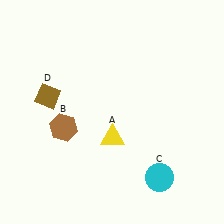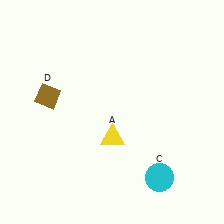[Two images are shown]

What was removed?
The brown hexagon (B) was removed in Image 2.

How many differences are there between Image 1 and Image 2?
There is 1 difference between the two images.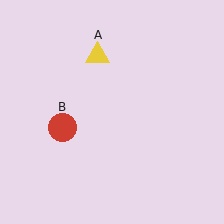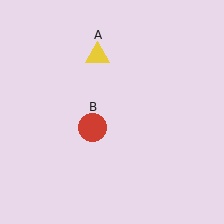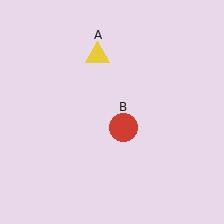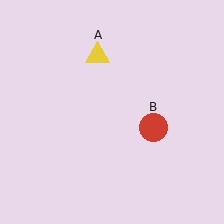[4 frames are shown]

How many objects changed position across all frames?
1 object changed position: red circle (object B).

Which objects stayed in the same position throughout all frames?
Yellow triangle (object A) remained stationary.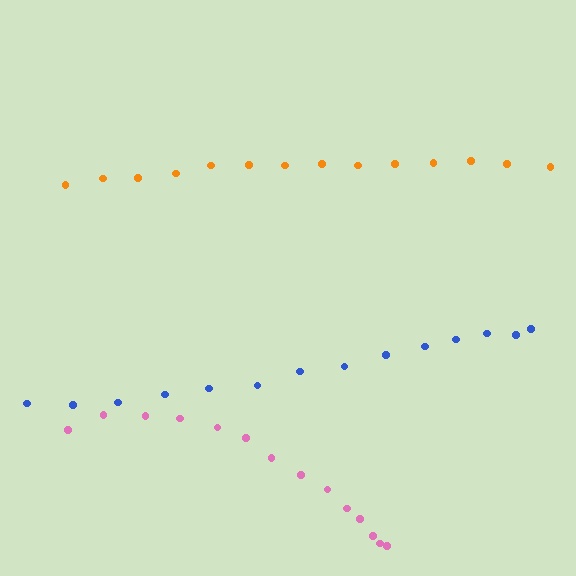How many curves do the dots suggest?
There are 3 distinct paths.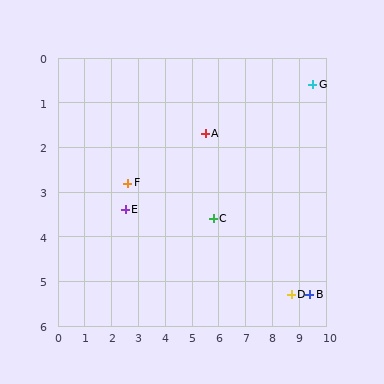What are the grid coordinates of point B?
Point B is at approximately (9.4, 5.3).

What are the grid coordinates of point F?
Point F is at approximately (2.6, 2.8).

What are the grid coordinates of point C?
Point C is at approximately (5.8, 3.6).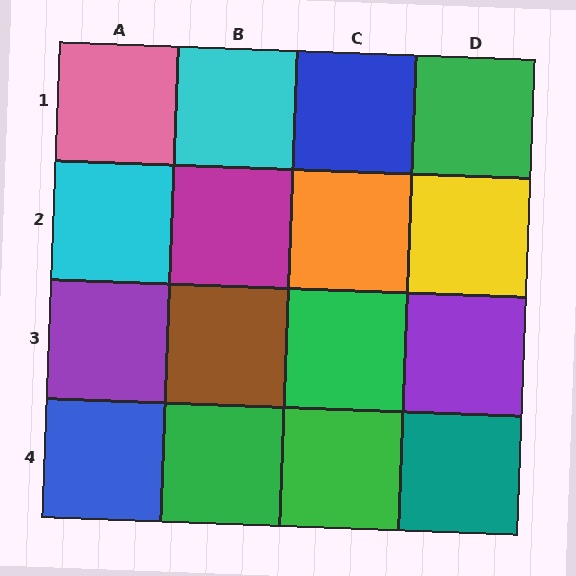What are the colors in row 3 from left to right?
Purple, brown, green, purple.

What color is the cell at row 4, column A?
Blue.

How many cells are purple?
2 cells are purple.